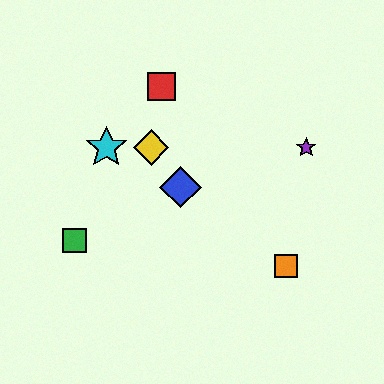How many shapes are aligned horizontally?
3 shapes (the yellow diamond, the purple star, the cyan star) are aligned horizontally.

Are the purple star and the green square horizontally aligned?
No, the purple star is at y≈147 and the green square is at y≈241.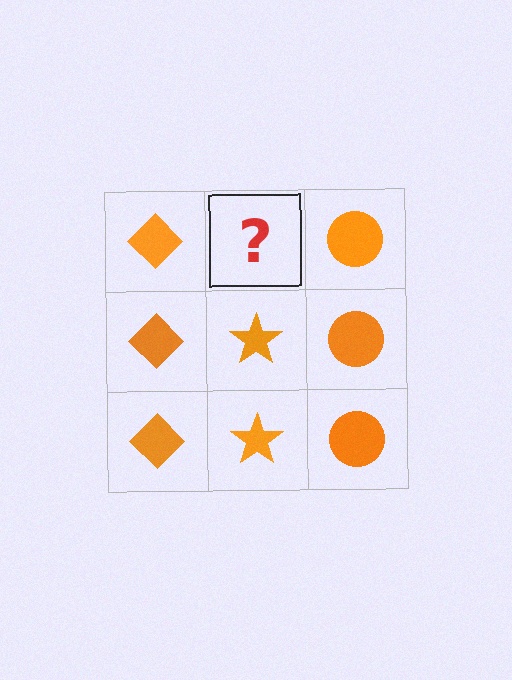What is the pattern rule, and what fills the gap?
The rule is that each column has a consistent shape. The gap should be filled with an orange star.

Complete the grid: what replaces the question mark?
The question mark should be replaced with an orange star.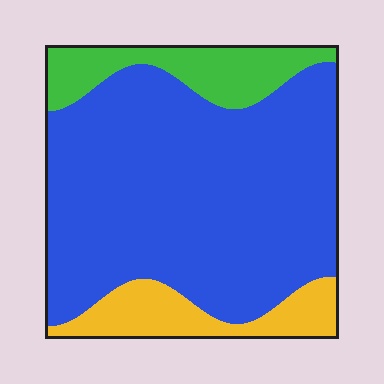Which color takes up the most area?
Blue, at roughly 75%.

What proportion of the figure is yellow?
Yellow takes up about one eighth (1/8) of the figure.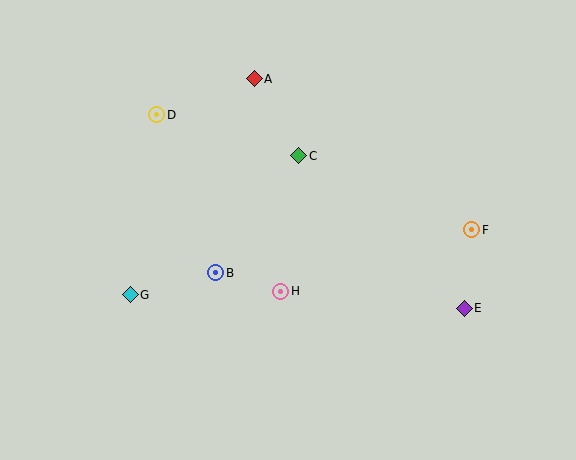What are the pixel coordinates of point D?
Point D is at (157, 115).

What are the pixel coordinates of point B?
Point B is at (216, 273).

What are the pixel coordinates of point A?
Point A is at (254, 79).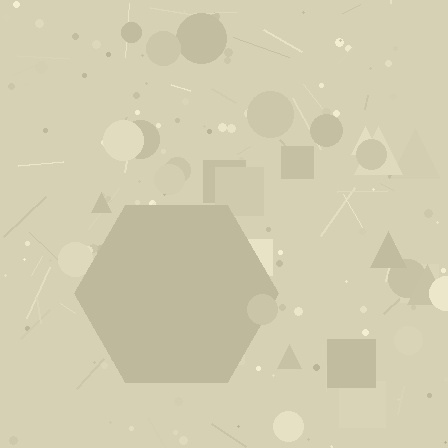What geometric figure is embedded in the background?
A hexagon is embedded in the background.